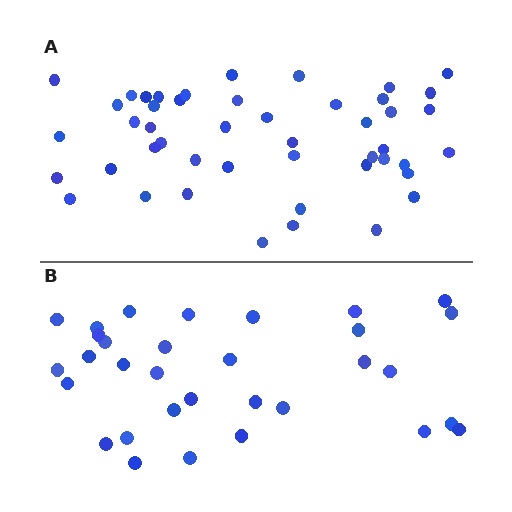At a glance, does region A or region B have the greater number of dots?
Region A (the top region) has more dots.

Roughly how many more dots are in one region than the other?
Region A has approximately 15 more dots than region B.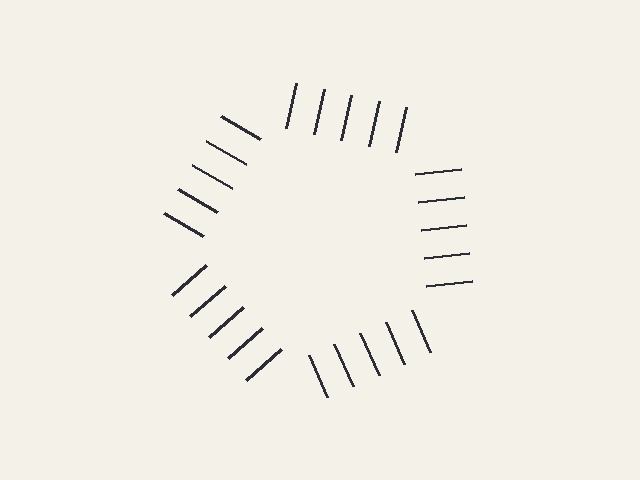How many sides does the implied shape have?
5 sides — the line-ends trace a pentagon.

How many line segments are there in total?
25 — 5 along each of the 5 edges.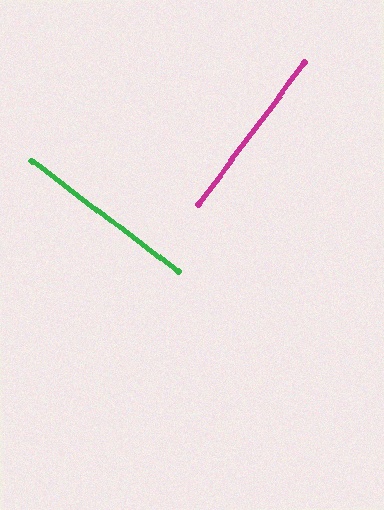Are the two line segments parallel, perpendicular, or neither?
Perpendicular — they meet at approximately 90°.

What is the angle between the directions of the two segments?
Approximately 90 degrees.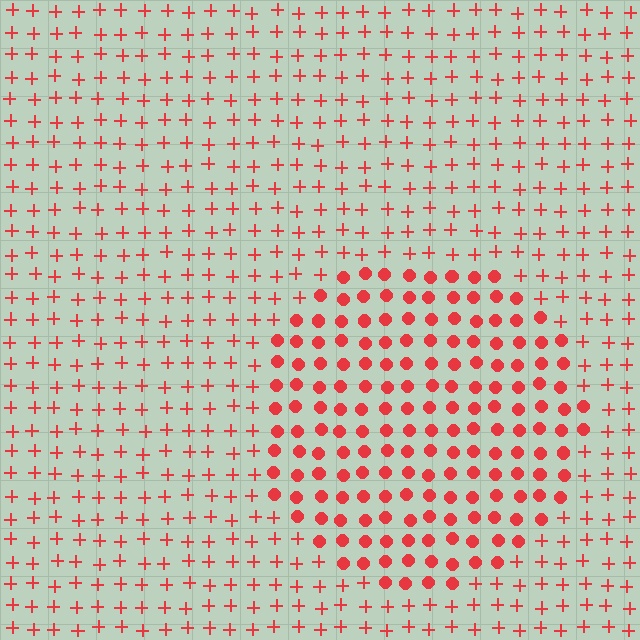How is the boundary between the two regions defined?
The boundary is defined by a change in element shape: circles inside vs. plus signs outside. All elements share the same color and spacing.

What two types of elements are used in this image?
The image uses circles inside the circle region and plus signs outside it.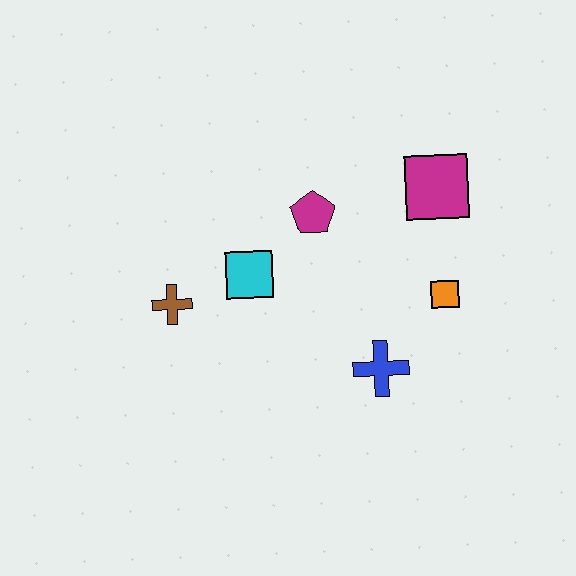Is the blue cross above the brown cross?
No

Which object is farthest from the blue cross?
The brown cross is farthest from the blue cross.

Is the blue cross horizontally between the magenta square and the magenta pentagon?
Yes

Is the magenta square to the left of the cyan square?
No